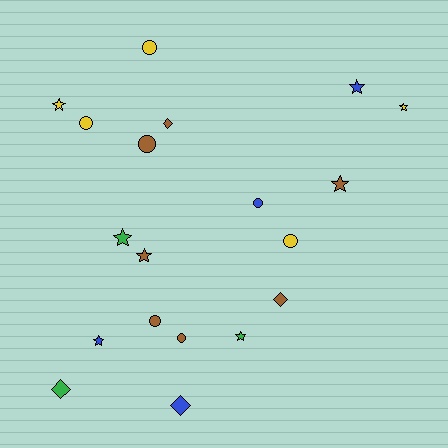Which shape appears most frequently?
Star, with 8 objects.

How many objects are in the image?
There are 19 objects.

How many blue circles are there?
There is 1 blue circle.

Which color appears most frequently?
Brown, with 7 objects.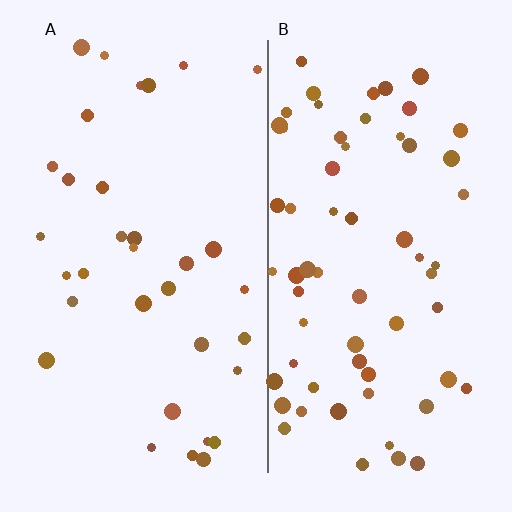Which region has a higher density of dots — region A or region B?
B (the right).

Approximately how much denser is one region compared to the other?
Approximately 1.9× — region B over region A.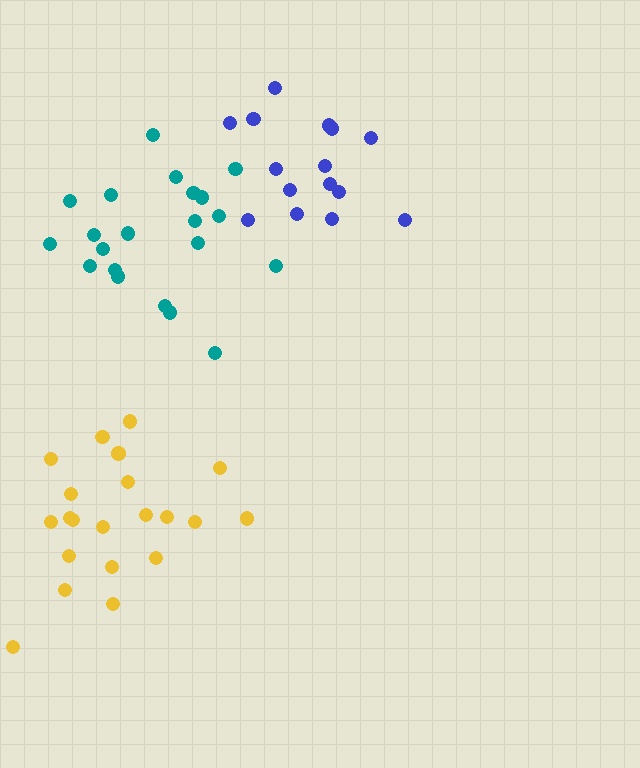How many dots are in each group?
Group 1: 21 dots, Group 2: 21 dots, Group 3: 15 dots (57 total).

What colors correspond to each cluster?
The clusters are colored: yellow, teal, blue.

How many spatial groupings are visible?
There are 3 spatial groupings.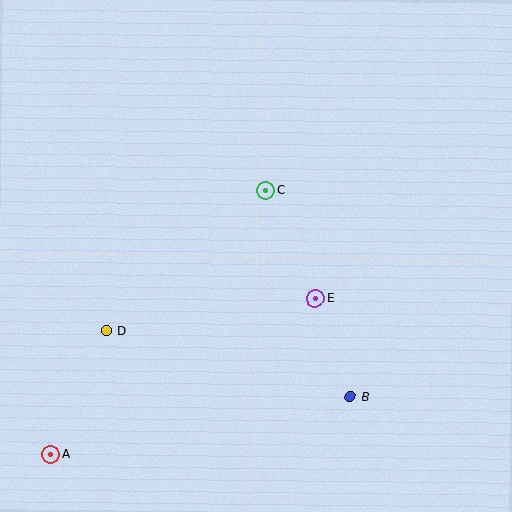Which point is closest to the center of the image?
Point C at (265, 191) is closest to the center.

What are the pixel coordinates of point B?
Point B is at (350, 397).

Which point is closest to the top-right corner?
Point C is closest to the top-right corner.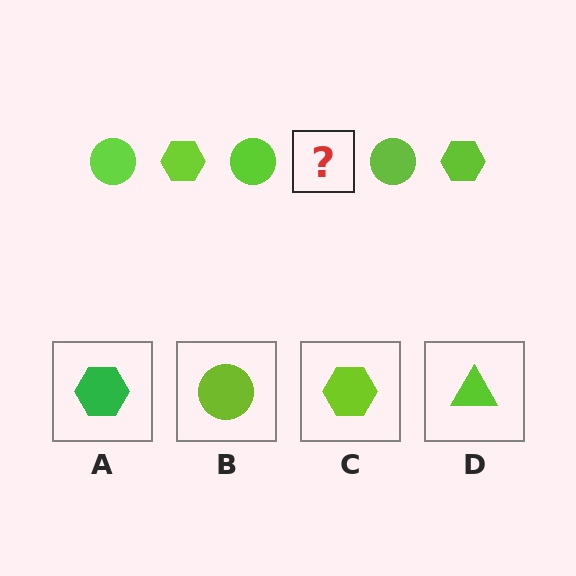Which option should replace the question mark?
Option C.